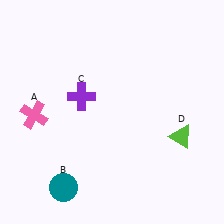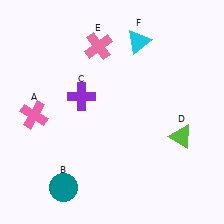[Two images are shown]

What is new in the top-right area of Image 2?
A cyan triangle (F) was added in the top-right area of Image 2.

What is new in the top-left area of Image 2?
A pink cross (E) was added in the top-left area of Image 2.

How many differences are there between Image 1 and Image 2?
There are 2 differences between the two images.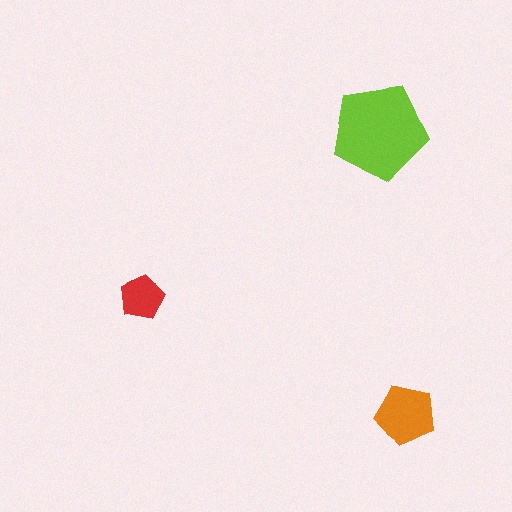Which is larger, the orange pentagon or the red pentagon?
The orange one.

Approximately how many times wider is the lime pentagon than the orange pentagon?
About 1.5 times wider.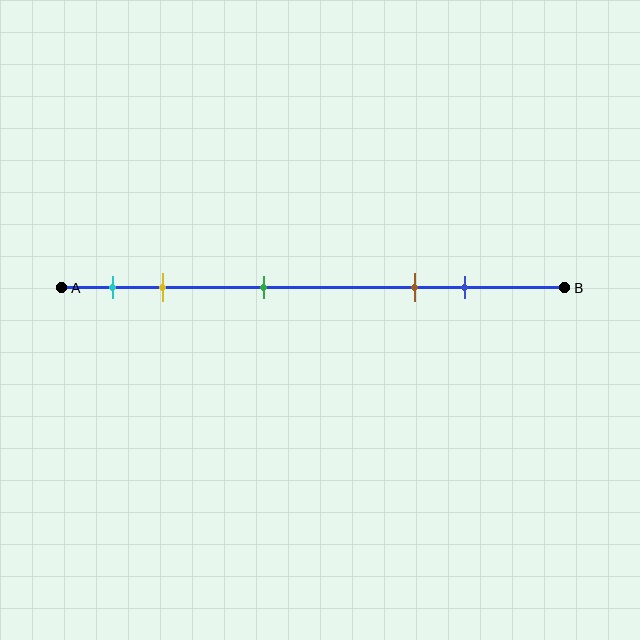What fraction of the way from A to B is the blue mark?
The blue mark is approximately 80% (0.8) of the way from A to B.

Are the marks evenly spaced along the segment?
No, the marks are not evenly spaced.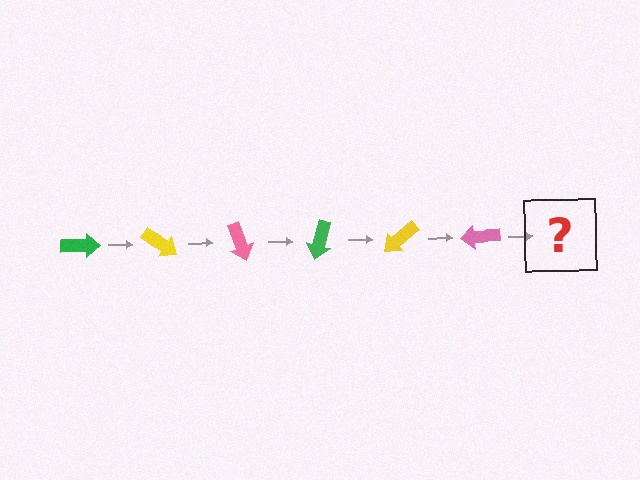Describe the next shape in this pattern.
It should be a green arrow, rotated 210 degrees from the start.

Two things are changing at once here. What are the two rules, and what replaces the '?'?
The two rules are that it rotates 35 degrees each step and the color cycles through green, yellow, and pink. The '?' should be a green arrow, rotated 210 degrees from the start.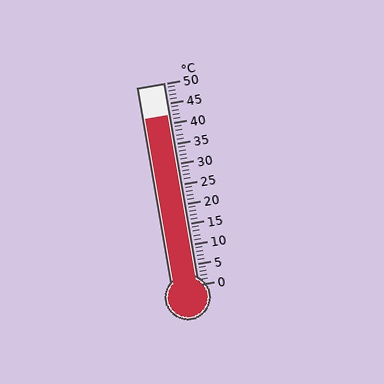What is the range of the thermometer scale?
The thermometer scale ranges from 0°C to 50°C.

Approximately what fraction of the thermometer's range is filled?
The thermometer is filled to approximately 85% of its range.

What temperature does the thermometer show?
The thermometer shows approximately 42°C.